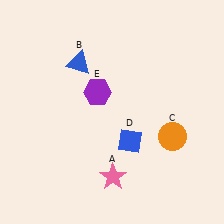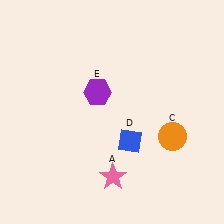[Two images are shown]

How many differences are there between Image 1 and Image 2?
There is 1 difference between the two images.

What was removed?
The blue triangle (B) was removed in Image 2.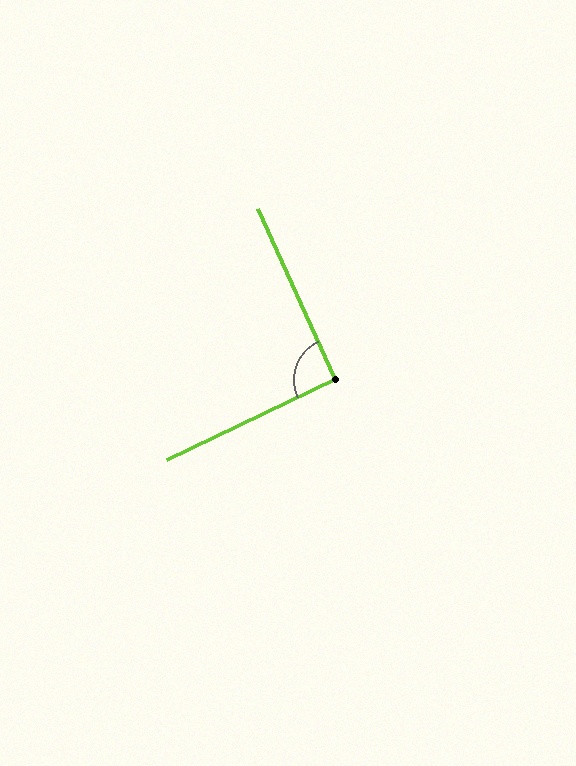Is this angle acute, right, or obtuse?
It is approximately a right angle.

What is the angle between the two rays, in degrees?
Approximately 91 degrees.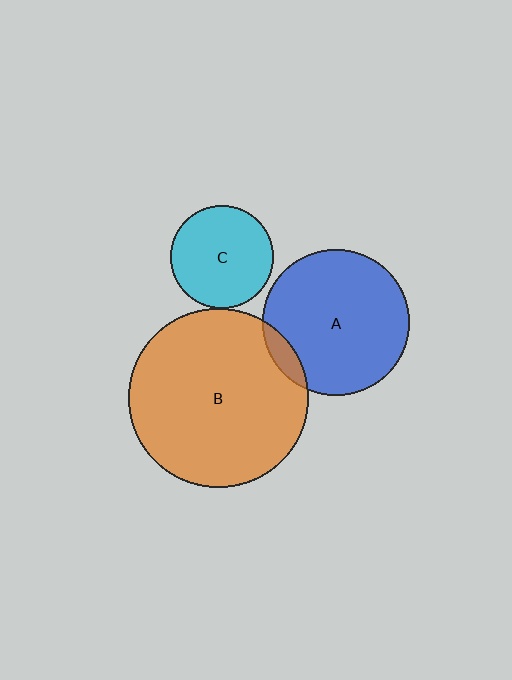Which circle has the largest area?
Circle B (orange).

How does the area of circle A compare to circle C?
Approximately 2.0 times.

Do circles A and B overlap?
Yes.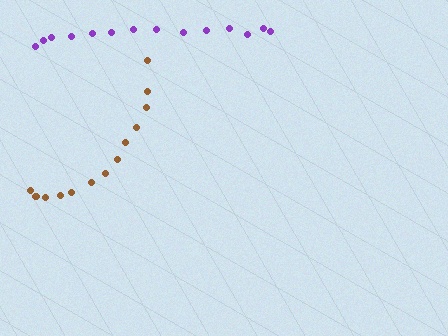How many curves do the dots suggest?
There are 2 distinct paths.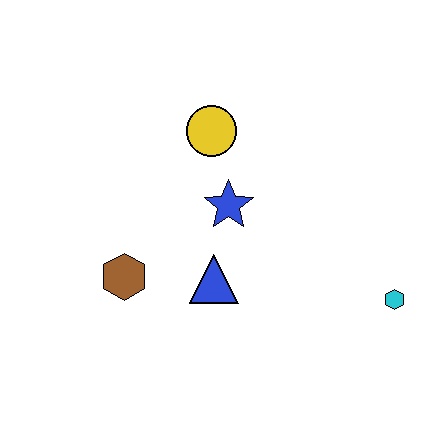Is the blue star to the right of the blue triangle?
Yes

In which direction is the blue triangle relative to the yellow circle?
The blue triangle is below the yellow circle.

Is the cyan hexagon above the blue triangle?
No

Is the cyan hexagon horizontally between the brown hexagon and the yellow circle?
No